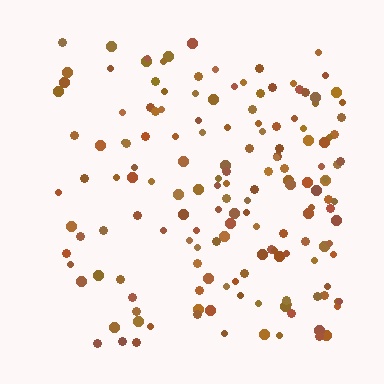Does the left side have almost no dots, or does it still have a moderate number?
Still a moderate number, just noticeably fewer than the right.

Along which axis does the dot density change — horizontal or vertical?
Horizontal.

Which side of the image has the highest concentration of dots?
The right.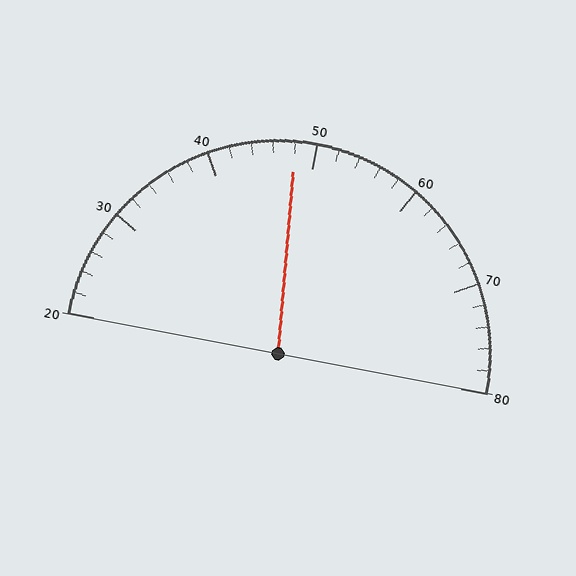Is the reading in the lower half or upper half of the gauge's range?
The reading is in the lower half of the range (20 to 80).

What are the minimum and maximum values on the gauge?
The gauge ranges from 20 to 80.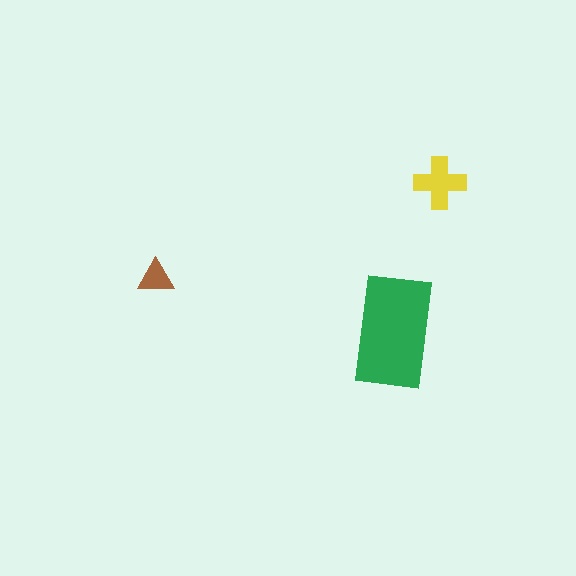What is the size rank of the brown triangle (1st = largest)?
3rd.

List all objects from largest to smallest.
The green rectangle, the yellow cross, the brown triangle.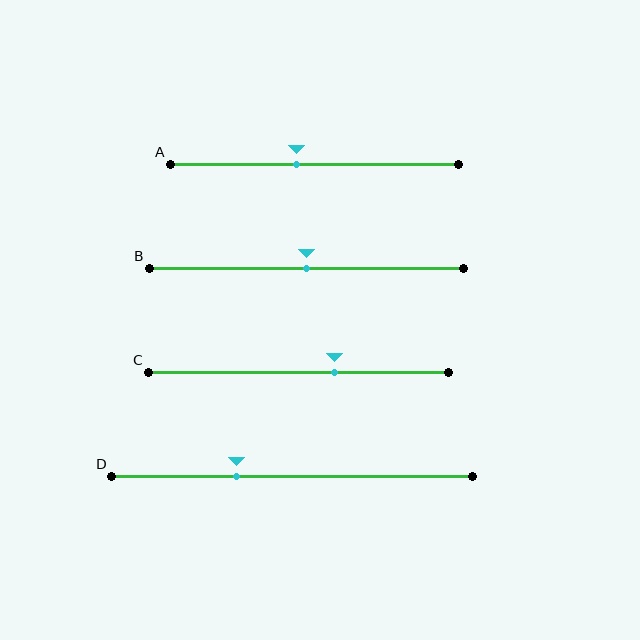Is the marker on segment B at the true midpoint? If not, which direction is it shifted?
Yes, the marker on segment B is at the true midpoint.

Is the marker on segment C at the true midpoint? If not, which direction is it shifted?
No, the marker on segment C is shifted to the right by about 12% of the segment length.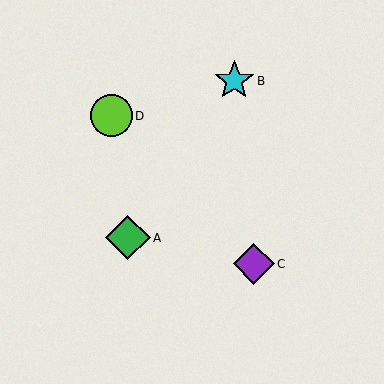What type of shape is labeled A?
Shape A is a green diamond.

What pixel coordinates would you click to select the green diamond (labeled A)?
Click at (128, 238) to select the green diamond A.